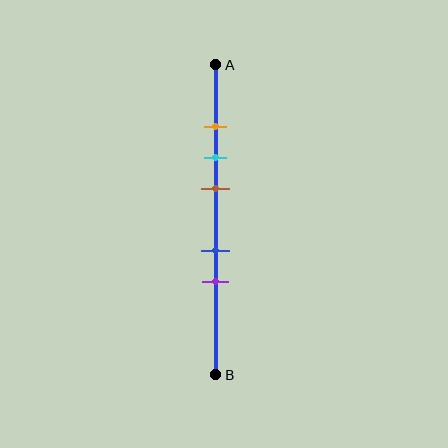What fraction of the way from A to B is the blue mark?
The blue mark is approximately 60% (0.6) of the way from A to B.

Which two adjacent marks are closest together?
The orange and cyan marks are the closest adjacent pair.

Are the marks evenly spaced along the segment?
No, the marks are not evenly spaced.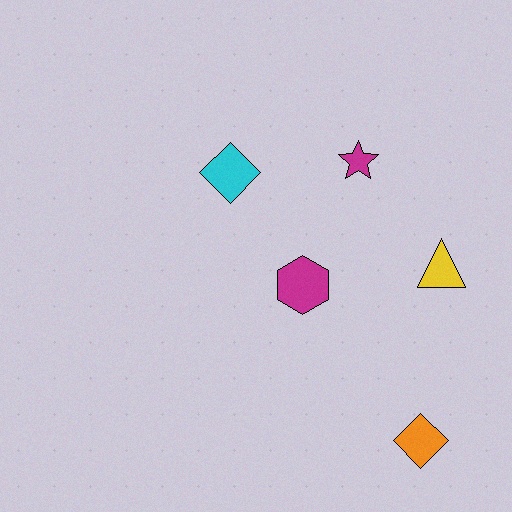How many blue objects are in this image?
There are no blue objects.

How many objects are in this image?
There are 5 objects.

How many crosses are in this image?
There are no crosses.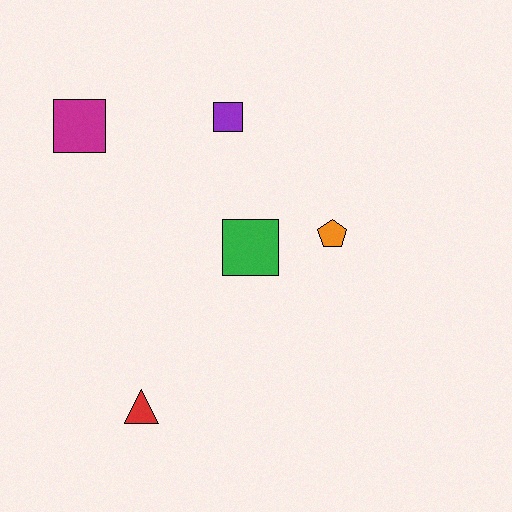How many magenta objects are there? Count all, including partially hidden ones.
There is 1 magenta object.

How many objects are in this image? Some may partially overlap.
There are 5 objects.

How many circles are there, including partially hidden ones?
There are no circles.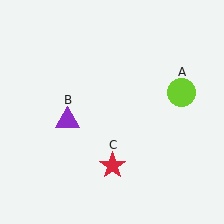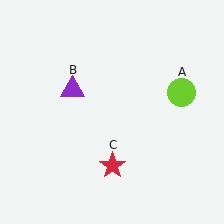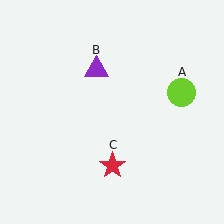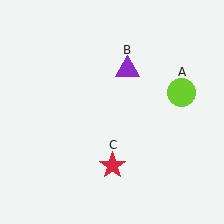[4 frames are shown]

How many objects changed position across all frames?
1 object changed position: purple triangle (object B).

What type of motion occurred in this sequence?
The purple triangle (object B) rotated clockwise around the center of the scene.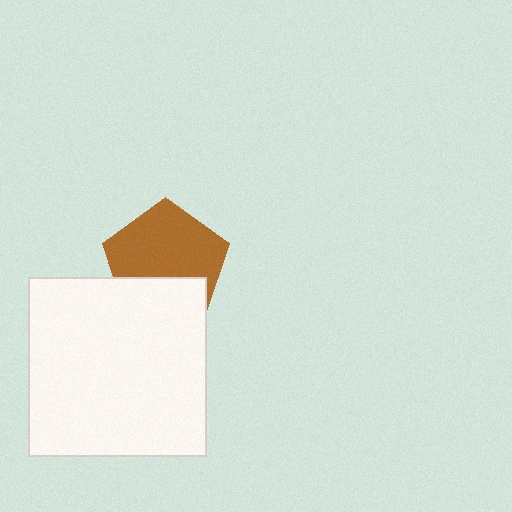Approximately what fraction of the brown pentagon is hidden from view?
Roughly 33% of the brown pentagon is hidden behind the white square.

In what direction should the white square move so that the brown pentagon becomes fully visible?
The white square should move down. That is the shortest direction to clear the overlap and leave the brown pentagon fully visible.